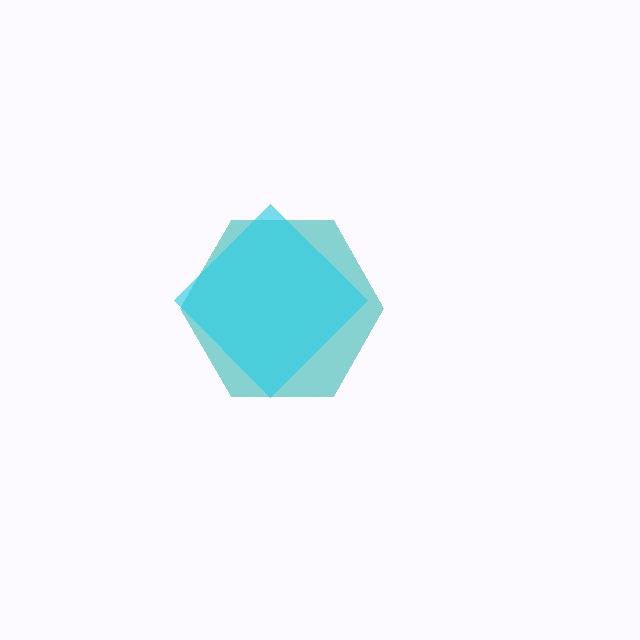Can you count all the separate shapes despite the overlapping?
Yes, there are 2 separate shapes.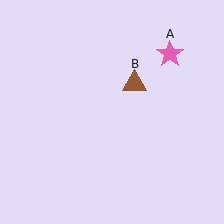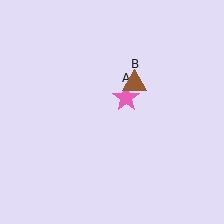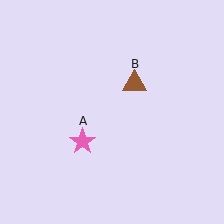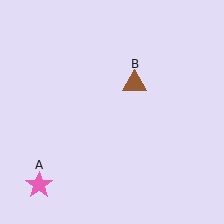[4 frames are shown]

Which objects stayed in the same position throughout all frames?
Brown triangle (object B) remained stationary.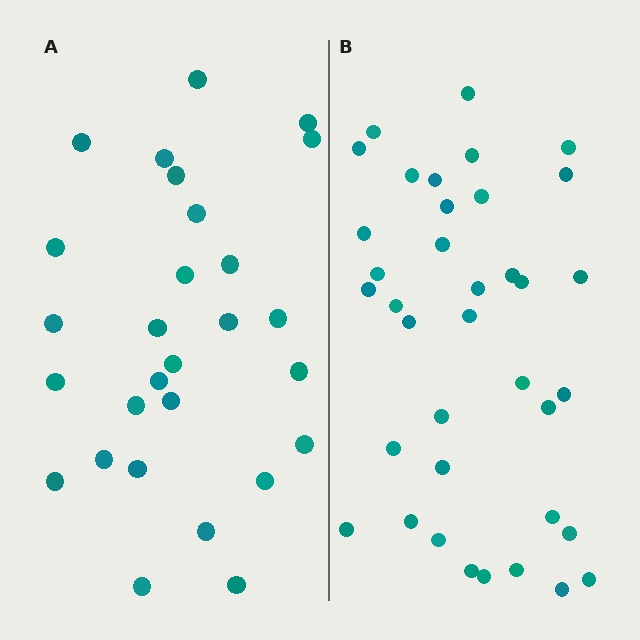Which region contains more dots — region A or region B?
Region B (the right region) has more dots.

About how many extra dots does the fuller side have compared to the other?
Region B has roughly 8 or so more dots than region A.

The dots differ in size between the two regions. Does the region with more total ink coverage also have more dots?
No. Region A has more total ink coverage because its dots are larger, but region B actually contains more individual dots. Total area can be misleading — the number of items is what matters here.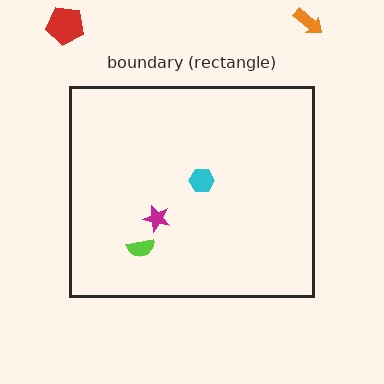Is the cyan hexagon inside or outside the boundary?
Inside.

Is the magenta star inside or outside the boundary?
Inside.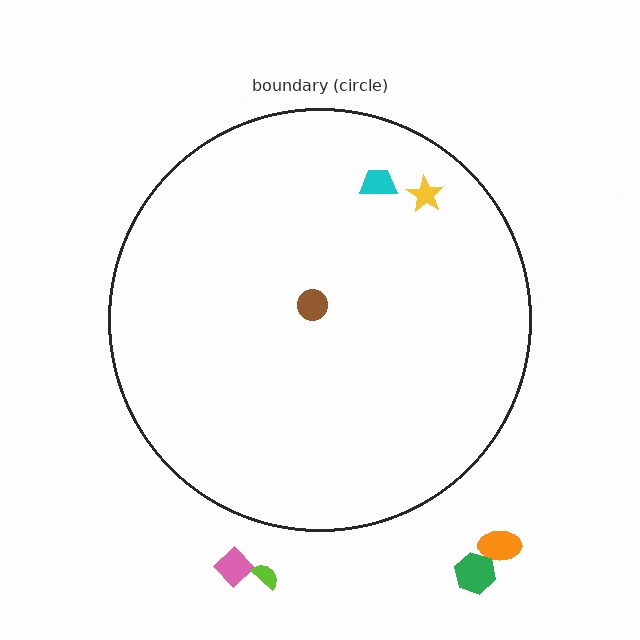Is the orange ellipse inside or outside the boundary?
Outside.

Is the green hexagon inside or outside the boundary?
Outside.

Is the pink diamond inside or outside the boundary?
Outside.